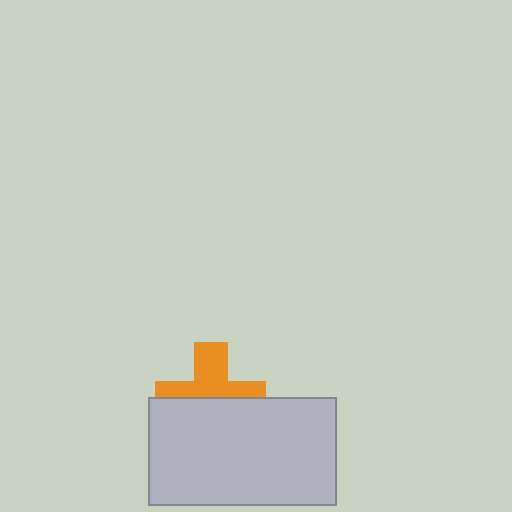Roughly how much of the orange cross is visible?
About half of it is visible (roughly 49%).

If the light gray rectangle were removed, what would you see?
You would see the complete orange cross.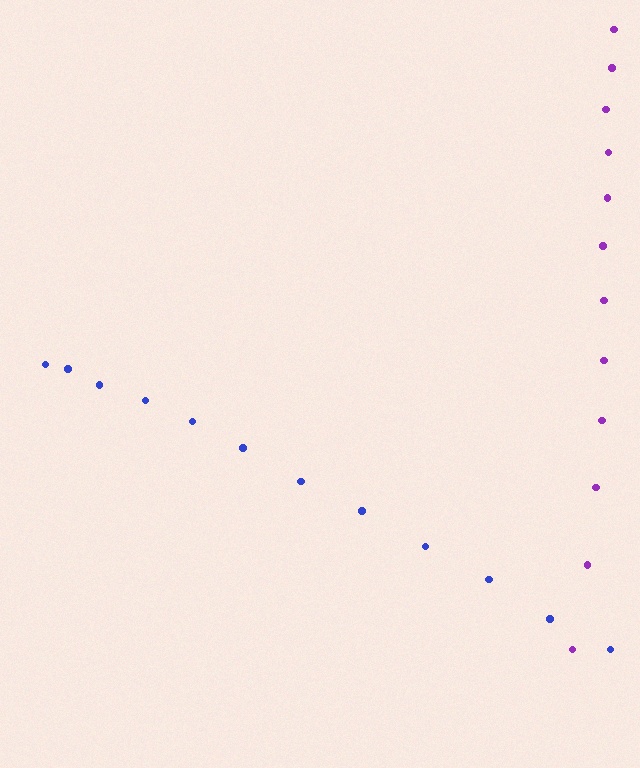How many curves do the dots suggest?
There are 2 distinct paths.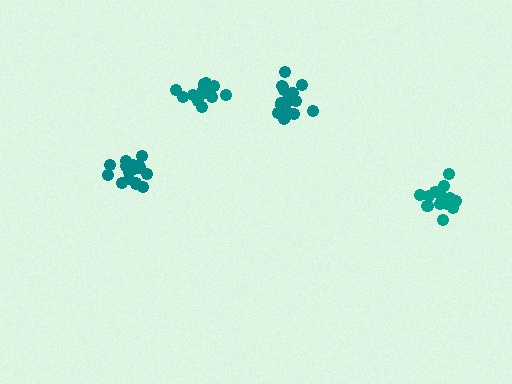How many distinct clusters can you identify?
There are 4 distinct clusters.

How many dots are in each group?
Group 1: 15 dots, Group 2: 20 dots, Group 3: 19 dots, Group 4: 19 dots (73 total).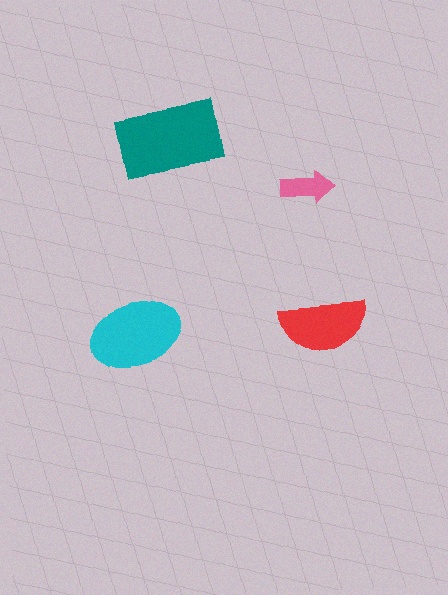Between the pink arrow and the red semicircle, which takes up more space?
The red semicircle.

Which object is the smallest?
The pink arrow.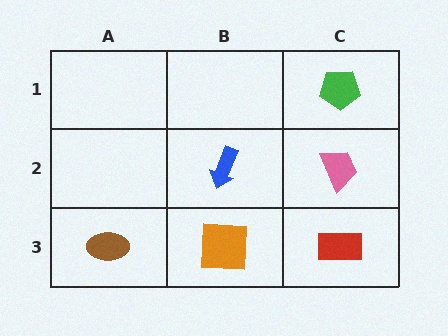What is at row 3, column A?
A brown ellipse.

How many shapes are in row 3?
3 shapes.